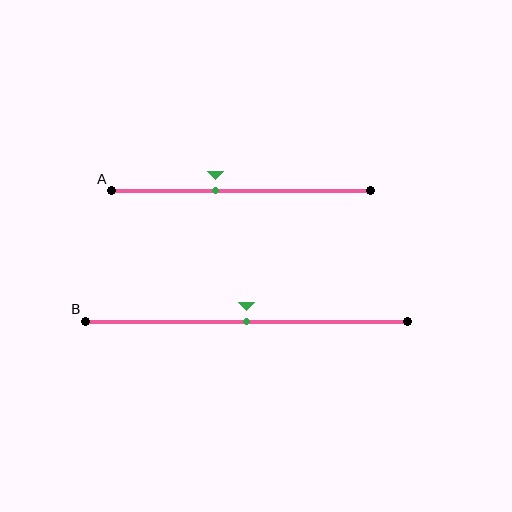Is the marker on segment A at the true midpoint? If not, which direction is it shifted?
No, the marker on segment A is shifted to the left by about 10% of the segment length.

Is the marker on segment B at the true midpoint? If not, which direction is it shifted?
Yes, the marker on segment B is at the true midpoint.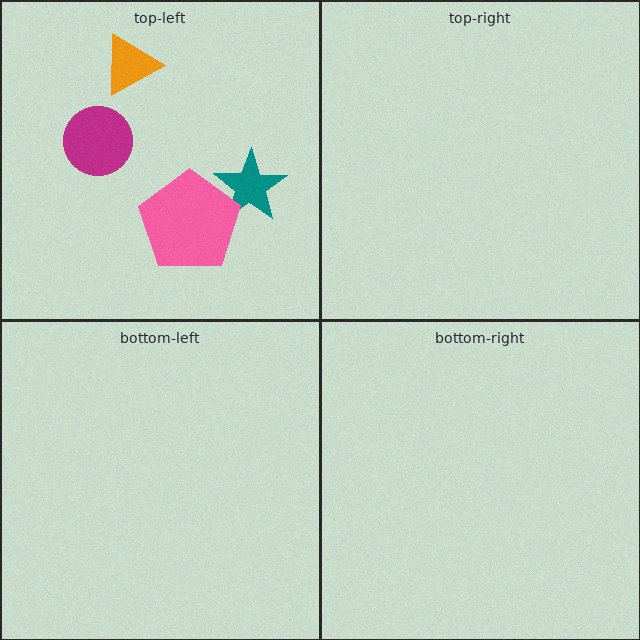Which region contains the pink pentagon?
The top-left region.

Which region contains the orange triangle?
The top-left region.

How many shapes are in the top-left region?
4.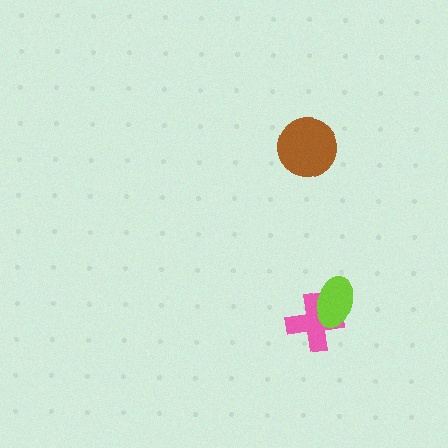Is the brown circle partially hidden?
No, no other shape covers it.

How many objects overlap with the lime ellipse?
1 object overlaps with the lime ellipse.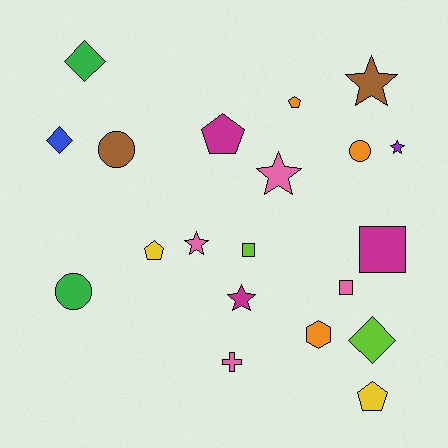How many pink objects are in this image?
There are 4 pink objects.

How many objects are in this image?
There are 20 objects.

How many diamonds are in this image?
There are 3 diamonds.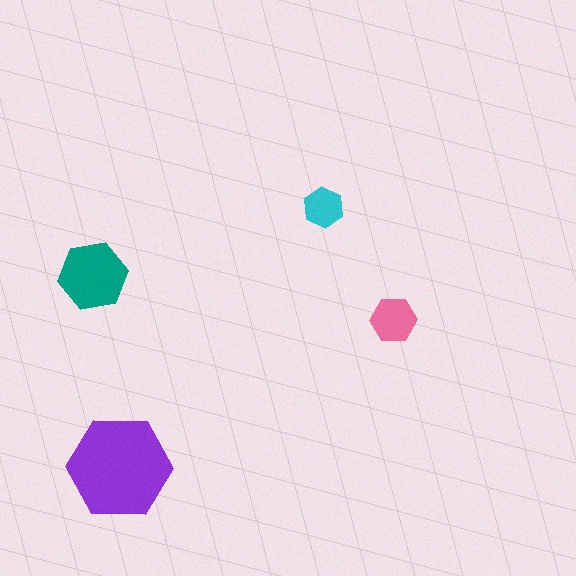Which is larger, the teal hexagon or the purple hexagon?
The purple one.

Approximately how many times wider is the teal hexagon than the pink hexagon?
About 1.5 times wider.